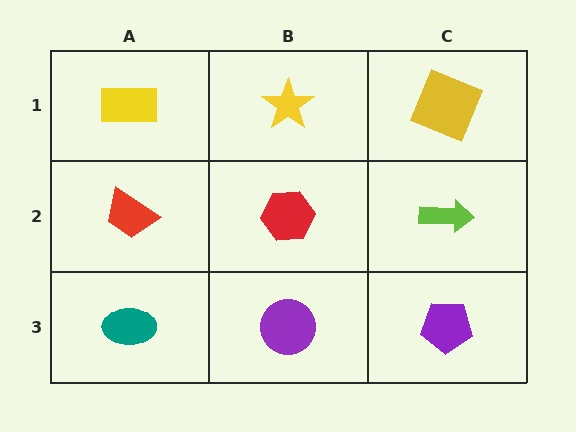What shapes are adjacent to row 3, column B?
A red hexagon (row 2, column B), a teal ellipse (row 3, column A), a purple pentagon (row 3, column C).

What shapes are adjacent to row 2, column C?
A yellow square (row 1, column C), a purple pentagon (row 3, column C), a red hexagon (row 2, column B).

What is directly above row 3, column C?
A lime arrow.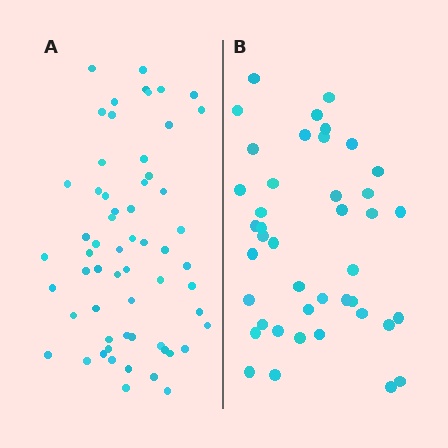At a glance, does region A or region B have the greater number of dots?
Region A (the left region) has more dots.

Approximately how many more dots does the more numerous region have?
Region A has approximately 20 more dots than region B.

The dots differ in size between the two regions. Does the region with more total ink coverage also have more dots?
No. Region B has more total ink coverage because its dots are larger, but region A actually contains more individual dots. Total area can be misleading — the number of items is what matters here.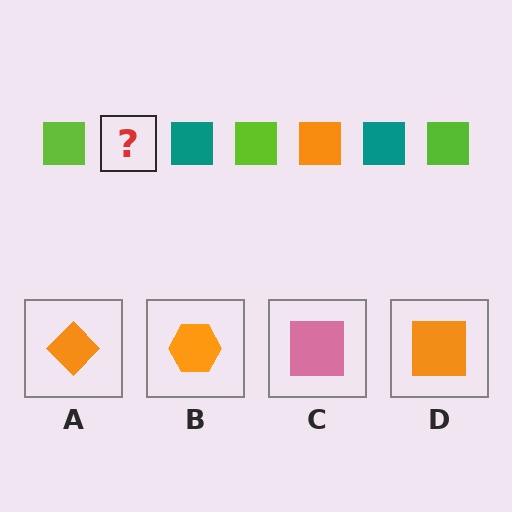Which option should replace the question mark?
Option D.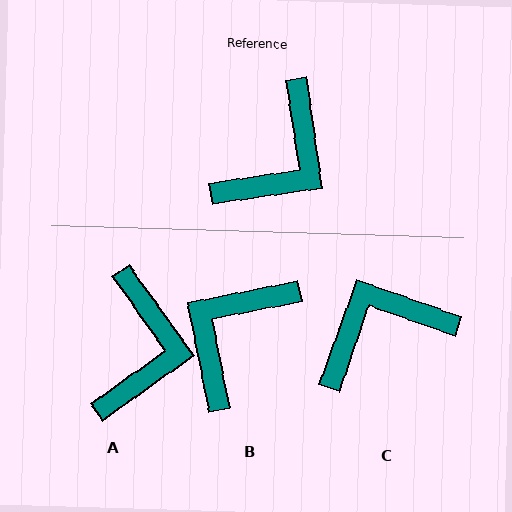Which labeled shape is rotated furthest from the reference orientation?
B, about 177 degrees away.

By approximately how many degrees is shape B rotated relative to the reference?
Approximately 177 degrees clockwise.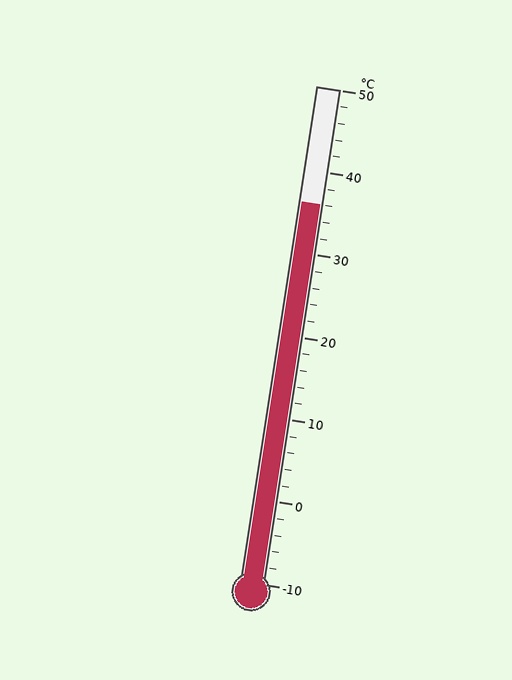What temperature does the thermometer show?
The thermometer shows approximately 36°C.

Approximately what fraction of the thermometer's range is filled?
The thermometer is filled to approximately 75% of its range.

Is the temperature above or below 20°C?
The temperature is above 20°C.